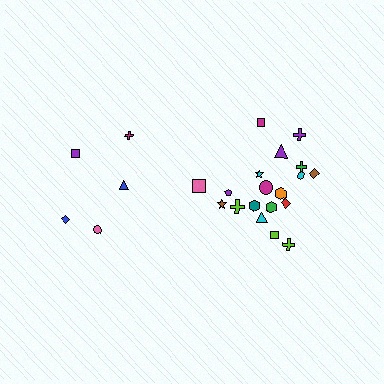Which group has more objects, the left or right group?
The right group.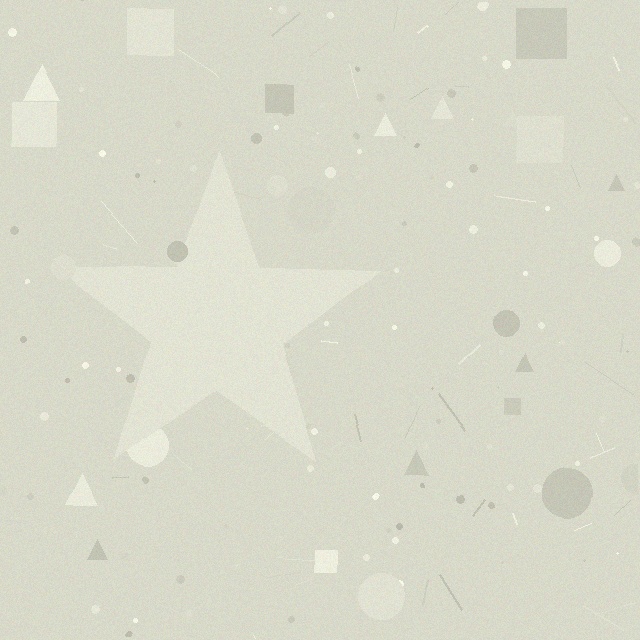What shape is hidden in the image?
A star is hidden in the image.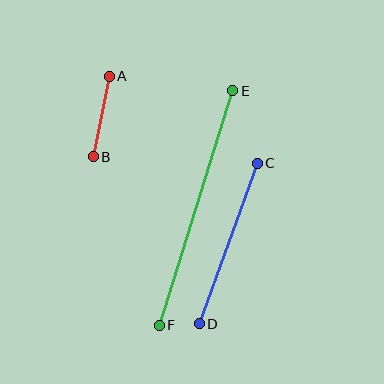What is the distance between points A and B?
The distance is approximately 82 pixels.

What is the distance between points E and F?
The distance is approximately 245 pixels.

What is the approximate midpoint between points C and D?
The midpoint is at approximately (228, 243) pixels.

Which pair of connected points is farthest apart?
Points E and F are farthest apart.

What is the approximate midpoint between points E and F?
The midpoint is at approximately (196, 208) pixels.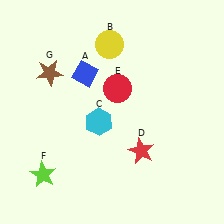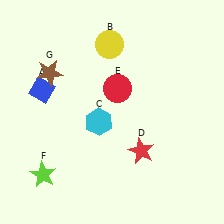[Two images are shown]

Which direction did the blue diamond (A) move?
The blue diamond (A) moved left.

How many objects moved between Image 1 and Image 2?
1 object moved between the two images.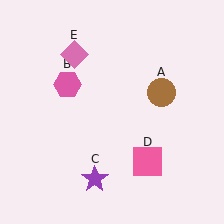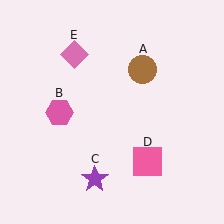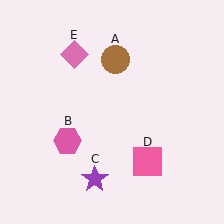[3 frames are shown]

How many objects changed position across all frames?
2 objects changed position: brown circle (object A), pink hexagon (object B).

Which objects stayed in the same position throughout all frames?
Purple star (object C) and pink square (object D) and pink diamond (object E) remained stationary.